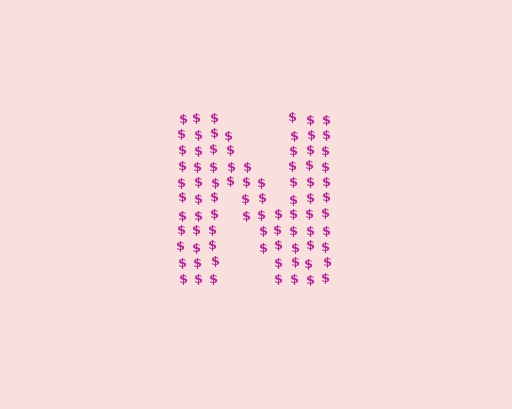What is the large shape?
The large shape is the letter N.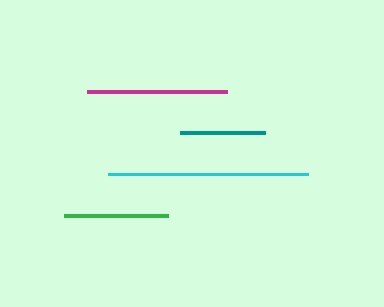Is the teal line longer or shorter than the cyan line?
The cyan line is longer than the teal line.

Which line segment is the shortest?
The teal line is the shortest at approximately 84 pixels.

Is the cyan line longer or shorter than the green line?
The cyan line is longer than the green line.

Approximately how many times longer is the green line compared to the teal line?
The green line is approximately 1.2 times the length of the teal line.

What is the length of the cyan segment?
The cyan segment is approximately 200 pixels long.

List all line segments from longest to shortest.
From longest to shortest: cyan, magenta, green, teal.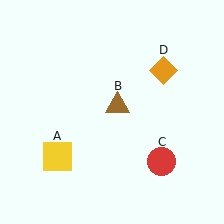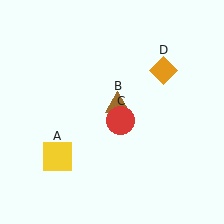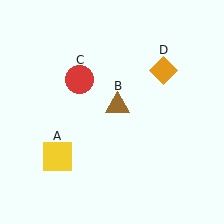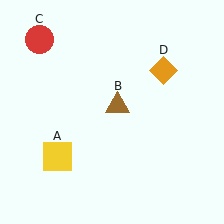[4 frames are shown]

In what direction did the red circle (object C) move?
The red circle (object C) moved up and to the left.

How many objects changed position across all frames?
1 object changed position: red circle (object C).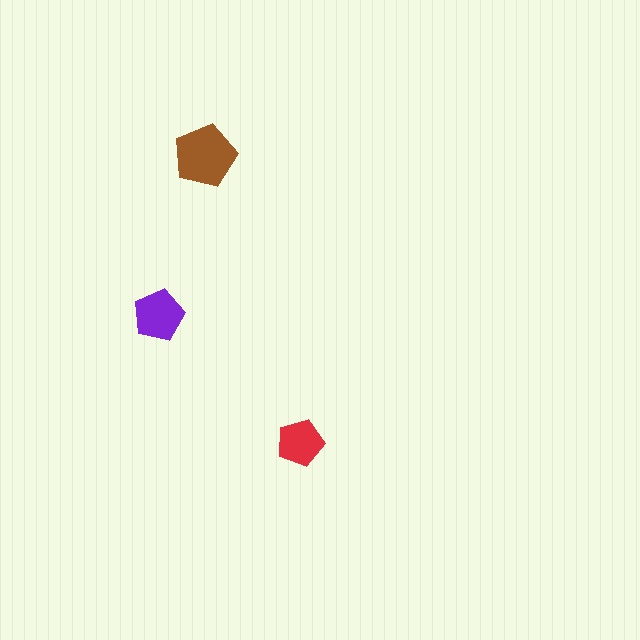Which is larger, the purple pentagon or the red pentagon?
The purple one.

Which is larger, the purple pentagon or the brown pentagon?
The brown one.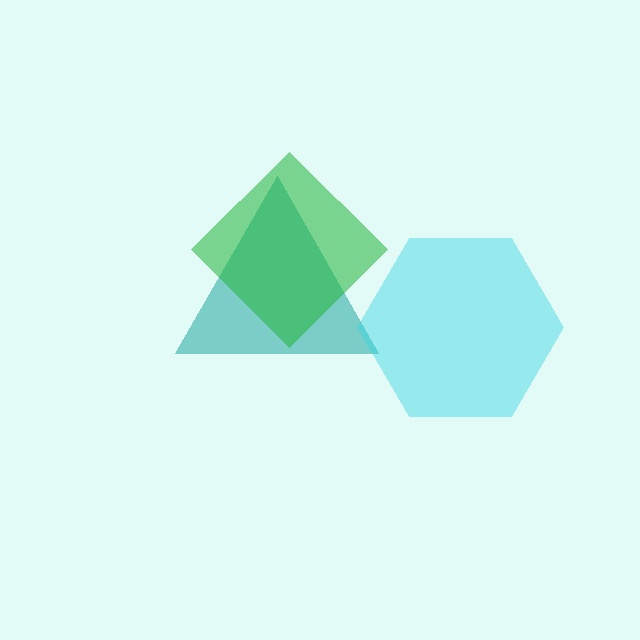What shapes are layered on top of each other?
The layered shapes are: a teal triangle, a green diamond, a cyan hexagon.